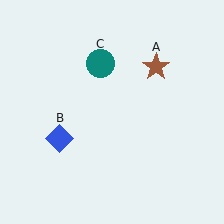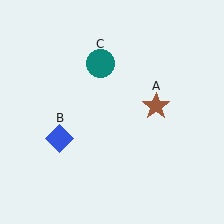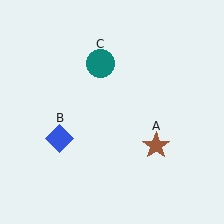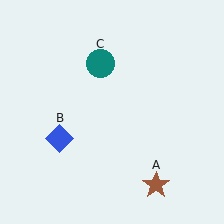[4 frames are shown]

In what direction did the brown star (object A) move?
The brown star (object A) moved down.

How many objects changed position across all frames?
1 object changed position: brown star (object A).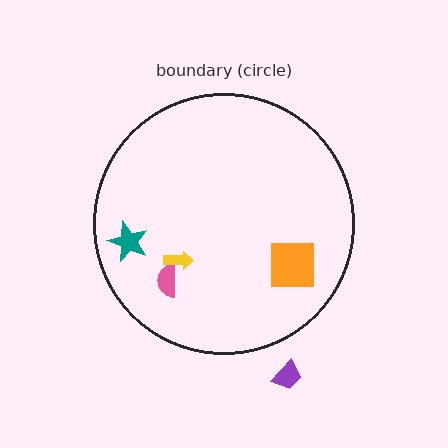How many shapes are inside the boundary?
4 inside, 1 outside.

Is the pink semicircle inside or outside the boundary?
Inside.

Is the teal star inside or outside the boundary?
Inside.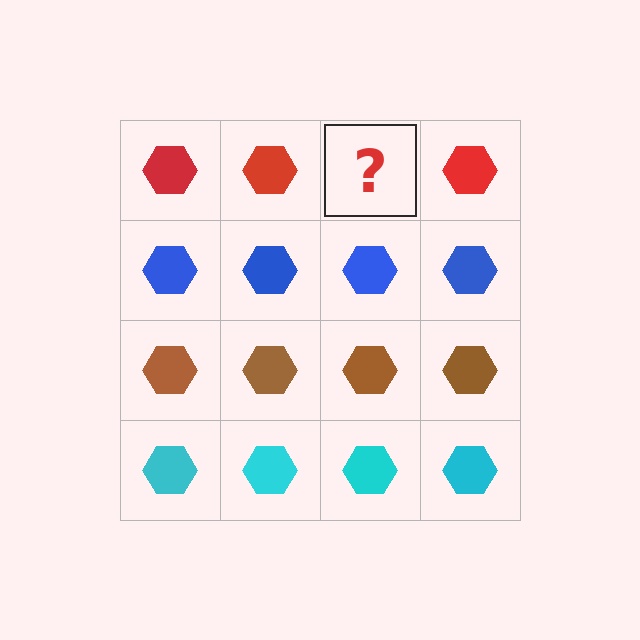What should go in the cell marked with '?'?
The missing cell should contain a red hexagon.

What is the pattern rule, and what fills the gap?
The rule is that each row has a consistent color. The gap should be filled with a red hexagon.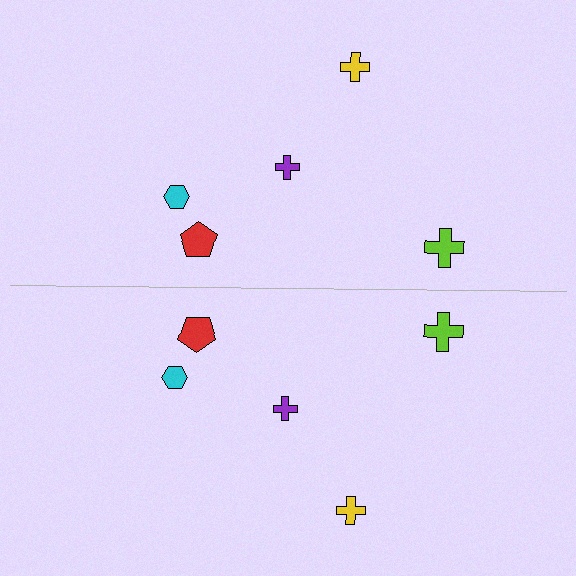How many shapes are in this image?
There are 10 shapes in this image.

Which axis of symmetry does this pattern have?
The pattern has a horizontal axis of symmetry running through the center of the image.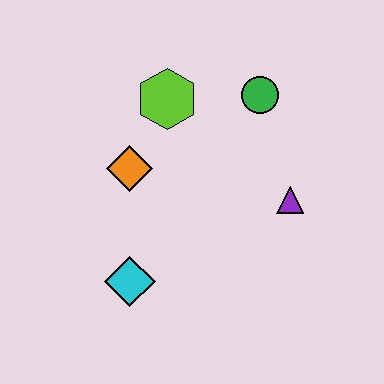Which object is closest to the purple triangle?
The green circle is closest to the purple triangle.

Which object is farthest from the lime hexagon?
The cyan diamond is farthest from the lime hexagon.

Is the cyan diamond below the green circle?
Yes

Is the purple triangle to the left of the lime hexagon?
No